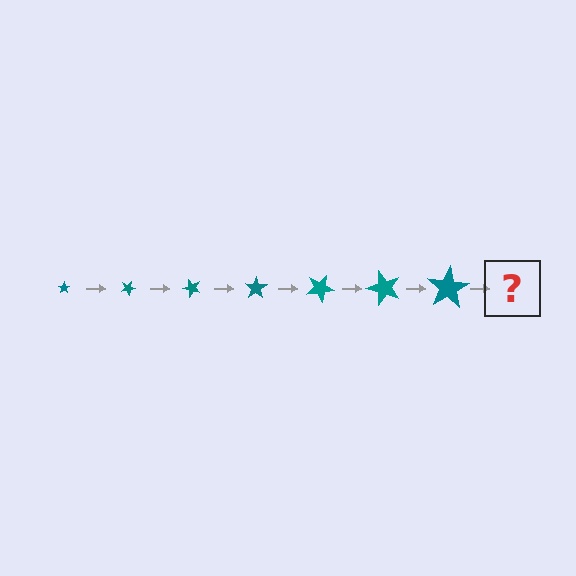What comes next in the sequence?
The next element should be a star, larger than the previous one and rotated 175 degrees from the start.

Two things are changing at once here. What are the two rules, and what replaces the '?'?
The two rules are that the star grows larger each step and it rotates 25 degrees each step. The '?' should be a star, larger than the previous one and rotated 175 degrees from the start.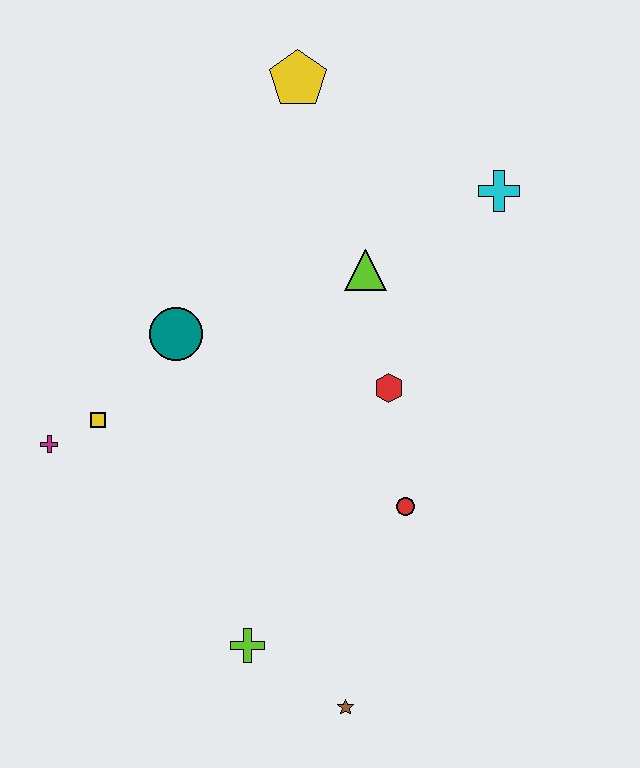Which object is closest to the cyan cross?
The lime triangle is closest to the cyan cross.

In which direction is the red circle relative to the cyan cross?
The red circle is below the cyan cross.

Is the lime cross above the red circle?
No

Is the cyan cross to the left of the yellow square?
No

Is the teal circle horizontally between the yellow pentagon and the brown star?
No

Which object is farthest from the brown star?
The yellow pentagon is farthest from the brown star.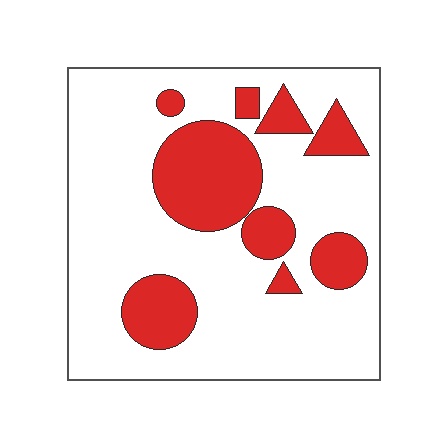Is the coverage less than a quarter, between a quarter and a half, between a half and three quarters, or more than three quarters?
Between a quarter and a half.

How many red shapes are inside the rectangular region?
9.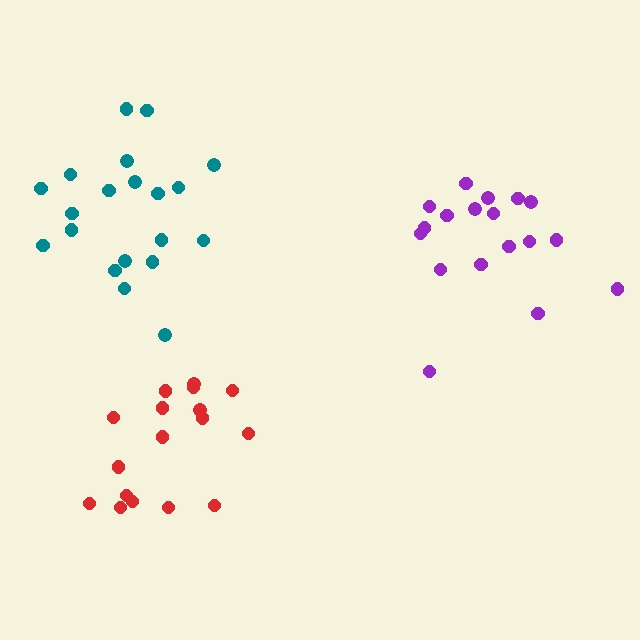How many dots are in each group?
Group 1: 20 dots, Group 2: 17 dots, Group 3: 18 dots (55 total).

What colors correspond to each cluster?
The clusters are colored: teal, red, purple.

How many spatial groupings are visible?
There are 3 spatial groupings.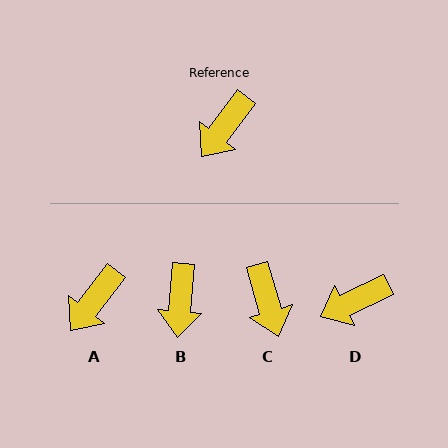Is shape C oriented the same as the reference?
No, it is off by about 54 degrees.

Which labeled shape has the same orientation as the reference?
A.